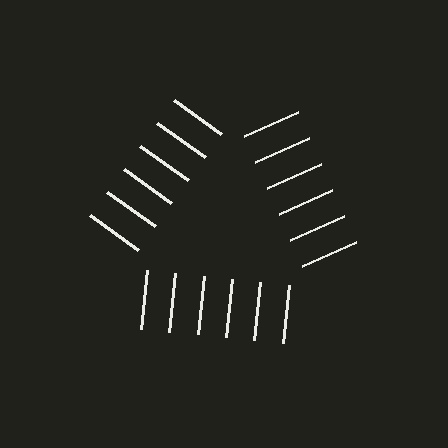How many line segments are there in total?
18 — 6 along each of the 3 edges.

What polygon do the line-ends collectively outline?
An illusory triangle — the line segments terminate on its edges but no continuous stroke is drawn.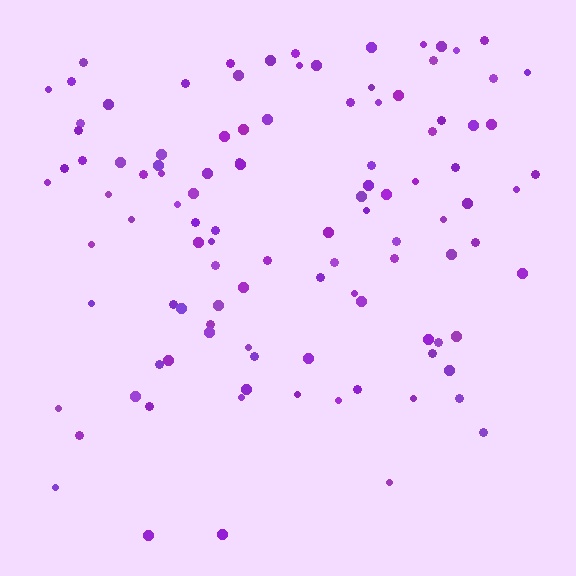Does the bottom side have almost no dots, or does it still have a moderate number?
Still a moderate number, just noticeably fewer than the top.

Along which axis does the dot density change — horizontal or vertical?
Vertical.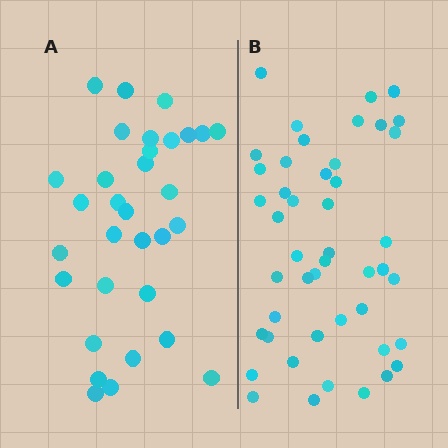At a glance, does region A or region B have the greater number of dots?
Region B (the right region) has more dots.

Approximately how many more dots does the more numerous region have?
Region B has approximately 15 more dots than region A.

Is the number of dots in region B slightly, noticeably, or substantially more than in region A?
Region B has noticeably more, but not dramatically so. The ratio is roughly 1.4 to 1.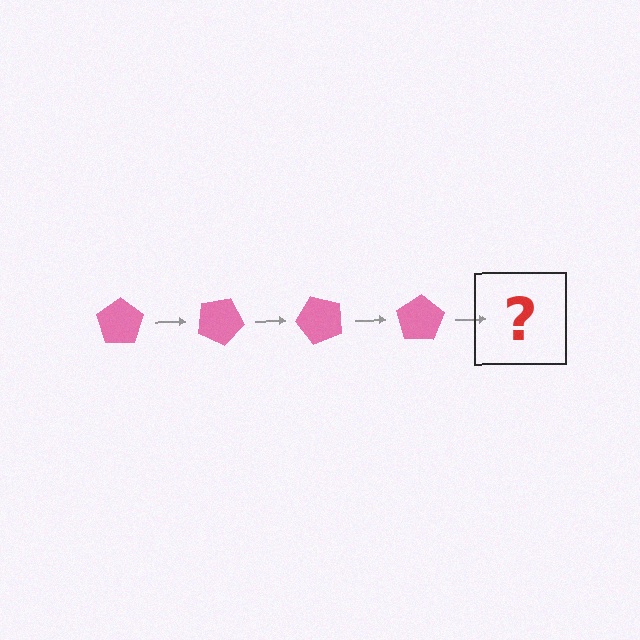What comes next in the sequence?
The next element should be a pink pentagon rotated 100 degrees.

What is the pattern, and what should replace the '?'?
The pattern is that the pentagon rotates 25 degrees each step. The '?' should be a pink pentagon rotated 100 degrees.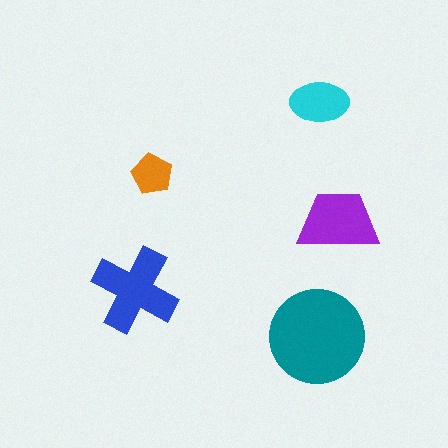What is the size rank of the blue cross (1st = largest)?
2nd.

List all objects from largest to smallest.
The teal circle, the blue cross, the purple trapezoid, the cyan ellipse, the orange pentagon.